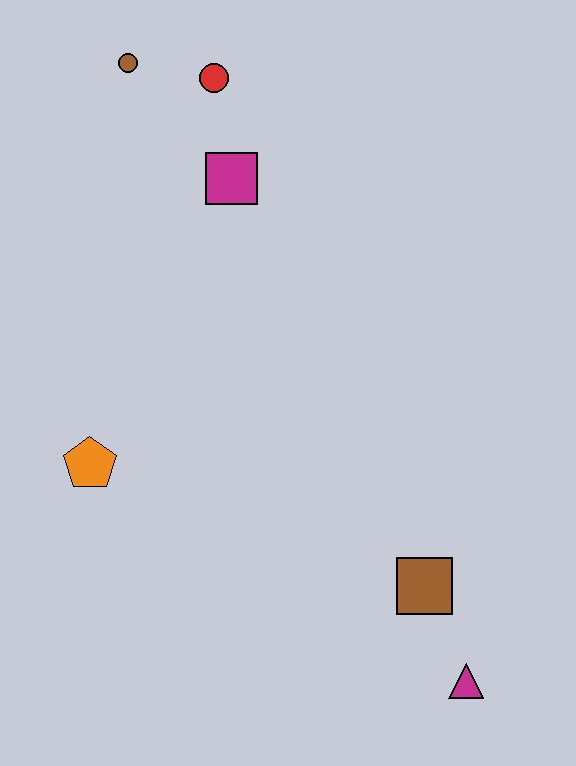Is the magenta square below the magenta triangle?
No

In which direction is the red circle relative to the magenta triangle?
The red circle is above the magenta triangle.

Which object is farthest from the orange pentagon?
The magenta triangle is farthest from the orange pentagon.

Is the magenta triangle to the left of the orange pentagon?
No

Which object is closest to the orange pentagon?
The magenta square is closest to the orange pentagon.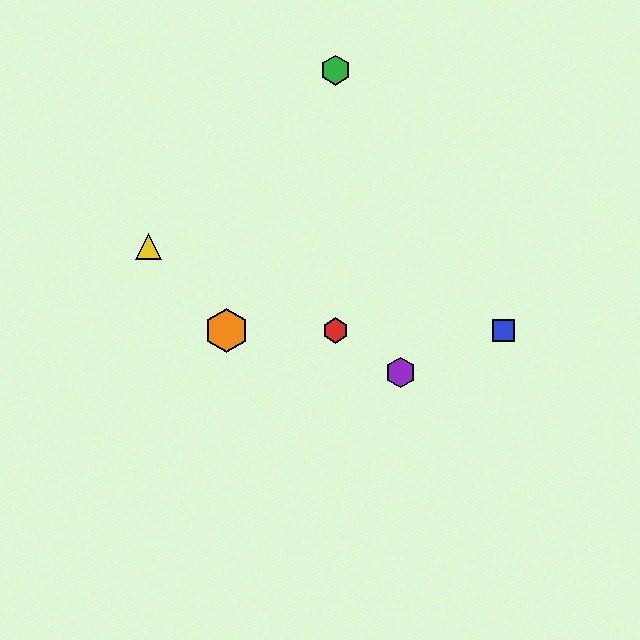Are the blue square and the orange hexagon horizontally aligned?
Yes, both are at y≈331.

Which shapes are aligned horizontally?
The red hexagon, the blue square, the orange hexagon are aligned horizontally.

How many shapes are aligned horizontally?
3 shapes (the red hexagon, the blue square, the orange hexagon) are aligned horizontally.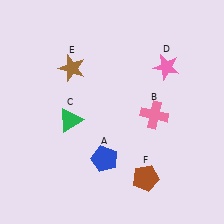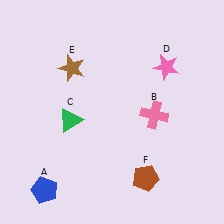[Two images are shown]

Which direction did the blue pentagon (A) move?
The blue pentagon (A) moved left.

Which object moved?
The blue pentagon (A) moved left.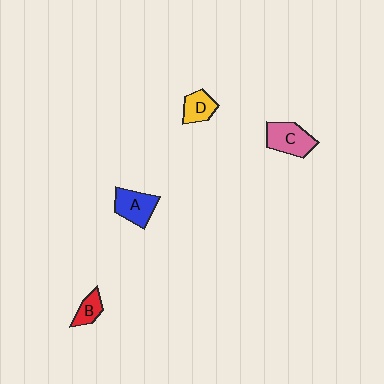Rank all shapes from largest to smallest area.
From largest to smallest: C (pink), A (blue), D (yellow), B (red).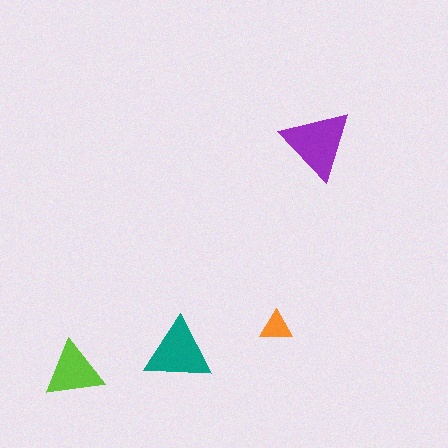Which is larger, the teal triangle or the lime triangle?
The teal one.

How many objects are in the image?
There are 4 objects in the image.